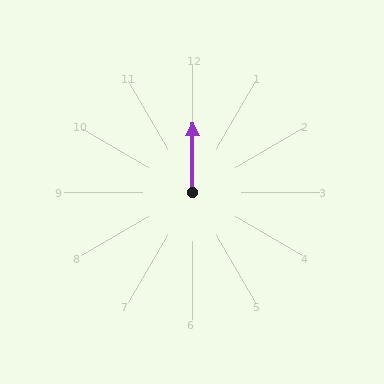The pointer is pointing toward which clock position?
Roughly 12 o'clock.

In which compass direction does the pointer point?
North.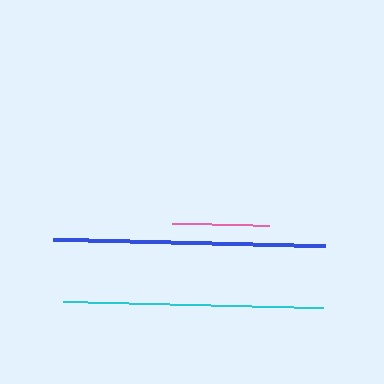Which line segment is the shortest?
The pink line is the shortest at approximately 98 pixels.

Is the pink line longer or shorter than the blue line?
The blue line is longer than the pink line.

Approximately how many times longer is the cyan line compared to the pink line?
The cyan line is approximately 2.7 times the length of the pink line.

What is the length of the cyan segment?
The cyan segment is approximately 260 pixels long.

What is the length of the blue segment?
The blue segment is approximately 272 pixels long.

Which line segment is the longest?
The blue line is the longest at approximately 272 pixels.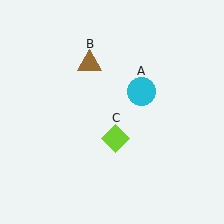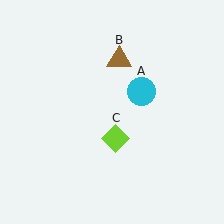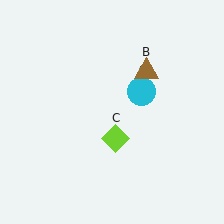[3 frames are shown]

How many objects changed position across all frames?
1 object changed position: brown triangle (object B).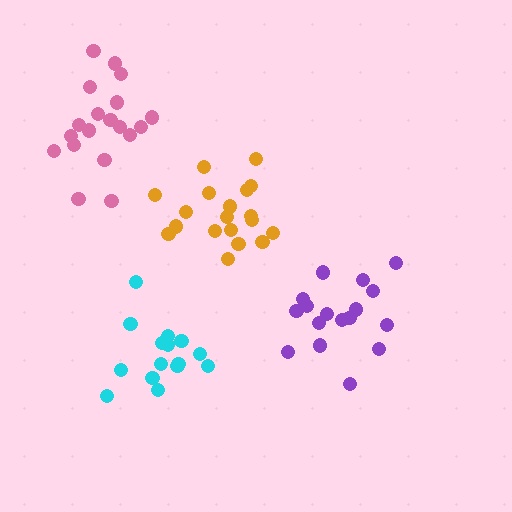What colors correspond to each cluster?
The clusters are colored: cyan, purple, pink, orange.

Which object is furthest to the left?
The pink cluster is leftmost.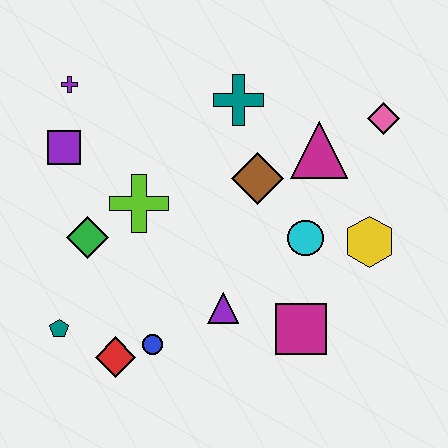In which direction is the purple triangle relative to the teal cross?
The purple triangle is below the teal cross.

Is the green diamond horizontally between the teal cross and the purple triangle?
No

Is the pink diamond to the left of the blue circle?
No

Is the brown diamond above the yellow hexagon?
Yes